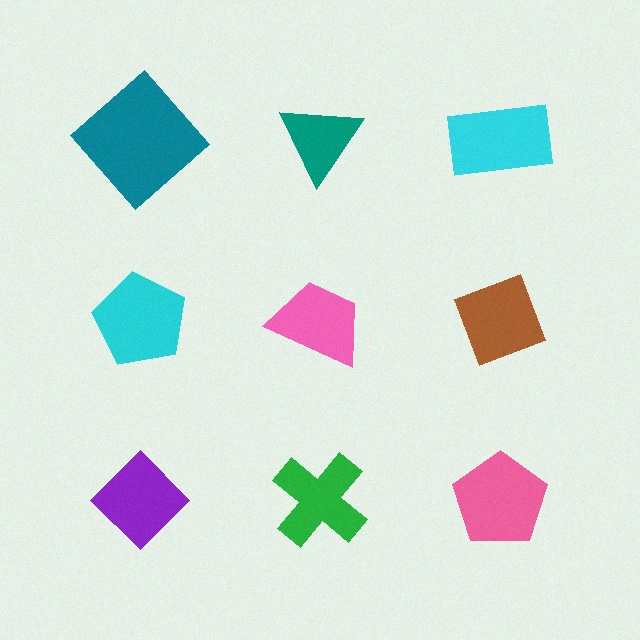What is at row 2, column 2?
A pink trapezoid.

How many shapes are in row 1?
3 shapes.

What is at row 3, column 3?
A pink pentagon.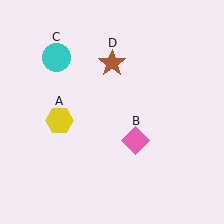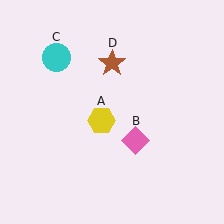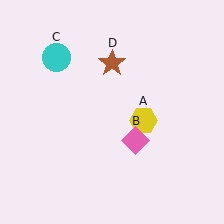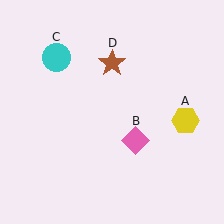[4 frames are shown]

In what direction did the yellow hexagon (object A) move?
The yellow hexagon (object A) moved right.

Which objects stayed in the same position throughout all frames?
Pink diamond (object B) and cyan circle (object C) and brown star (object D) remained stationary.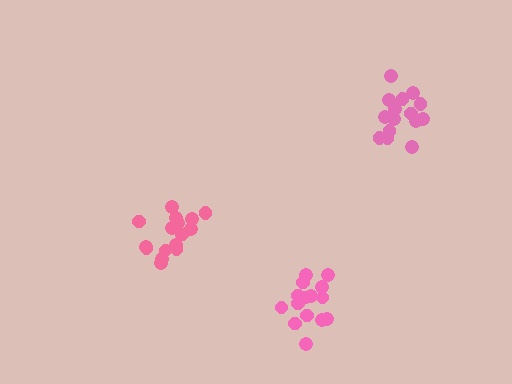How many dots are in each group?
Group 1: 16 dots, Group 2: 15 dots, Group 3: 15 dots (46 total).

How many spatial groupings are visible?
There are 3 spatial groupings.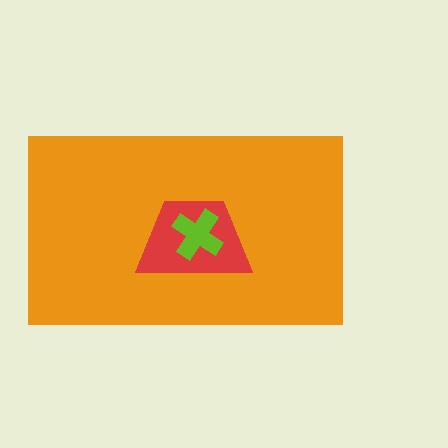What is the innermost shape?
The lime cross.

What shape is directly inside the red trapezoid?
The lime cross.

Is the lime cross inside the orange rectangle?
Yes.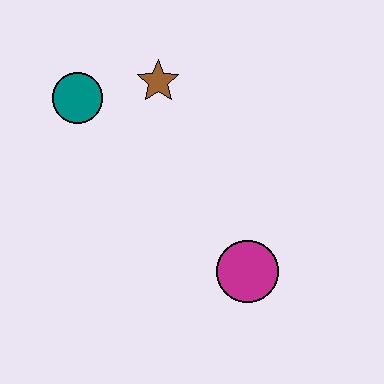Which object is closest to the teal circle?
The brown star is closest to the teal circle.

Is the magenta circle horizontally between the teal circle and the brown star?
No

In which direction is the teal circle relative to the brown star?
The teal circle is to the left of the brown star.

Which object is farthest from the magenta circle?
The teal circle is farthest from the magenta circle.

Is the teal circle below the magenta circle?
No